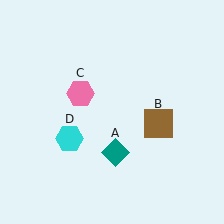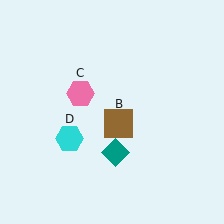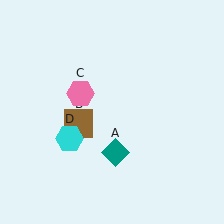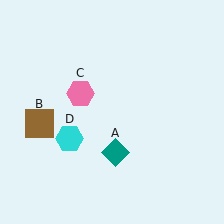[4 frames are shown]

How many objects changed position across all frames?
1 object changed position: brown square (object B).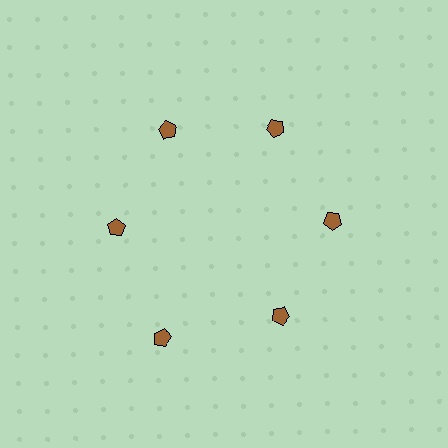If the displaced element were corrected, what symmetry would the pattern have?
It would have 6-fold rotational symmetry — the pattern would map onto itself every 60 degrees.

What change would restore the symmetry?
The symmetry would be restored by moving it inward, back onto the ring so that all 6 pentagons sit at equal angles and equal distance from the center.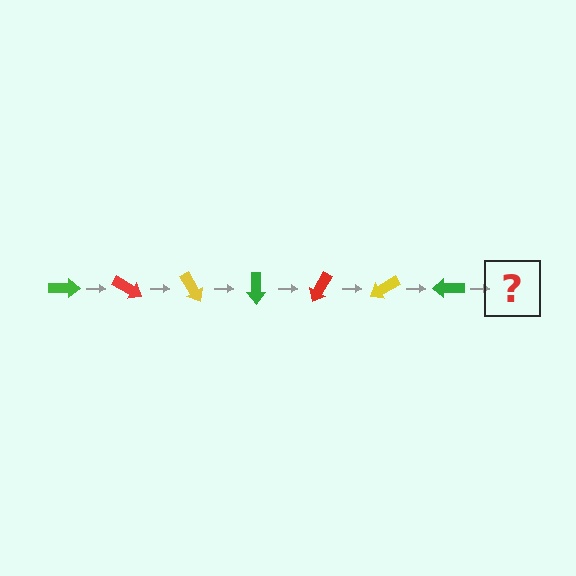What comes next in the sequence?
The next element should be a red arrow, rotated 210 degrees from the start.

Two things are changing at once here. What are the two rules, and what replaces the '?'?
The two rules are that it rotates 30 degrees each step and the color cycles through green, red, and yellow. The '?' should be a red arrow, rotated 210 degrees from the start.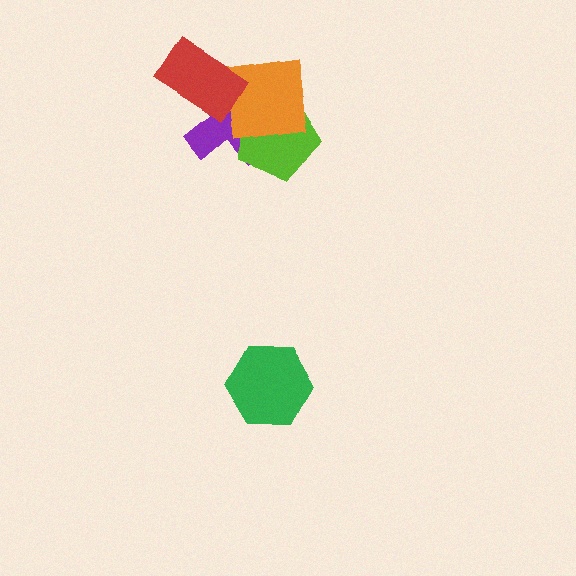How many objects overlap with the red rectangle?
2 objects overlap with the red rectangle.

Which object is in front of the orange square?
The red rectangle is in front of the orange square.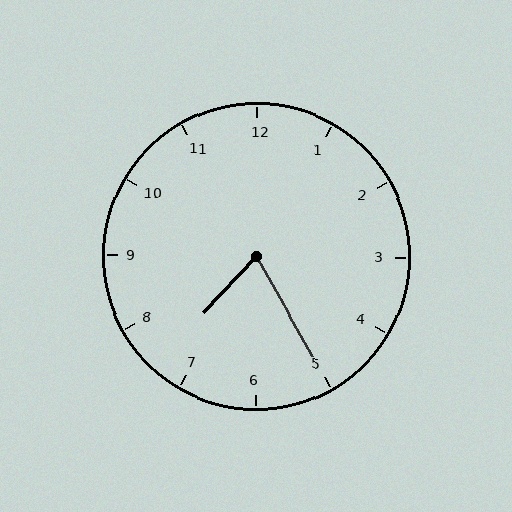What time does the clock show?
7:25.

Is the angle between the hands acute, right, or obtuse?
It is acute.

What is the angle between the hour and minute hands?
Approximately 72 degrees.